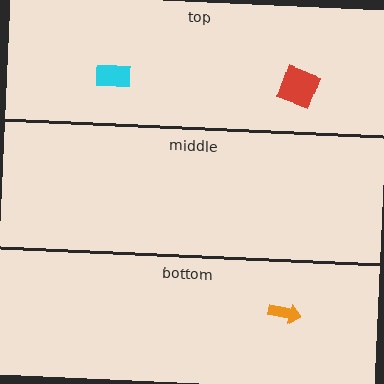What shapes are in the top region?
The red square, the cyan rectangle.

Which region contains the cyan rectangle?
The top region.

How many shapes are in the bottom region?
1.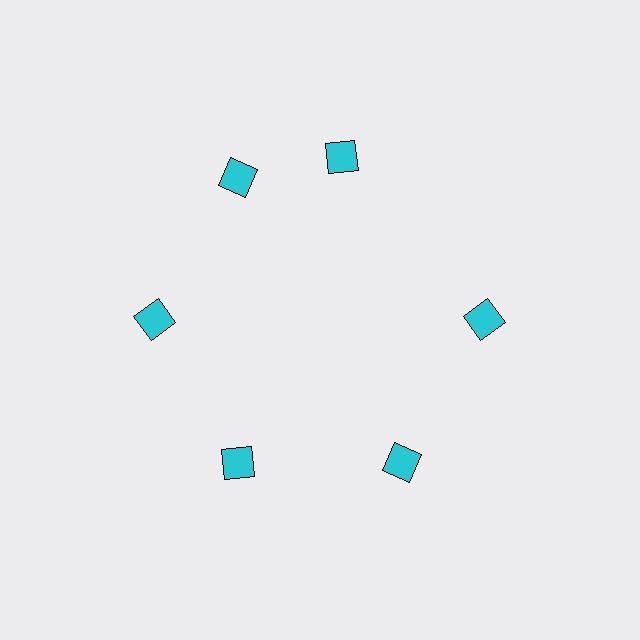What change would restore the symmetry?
The symmetry would be restored by rotating it back into even spacing with its neighbors so that all 6 diamonds sit at equal angles and equal distance from the center.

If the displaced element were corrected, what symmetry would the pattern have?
It would have 6-fold rotational symmetry — the pattern would map onto itself every 60 degrees.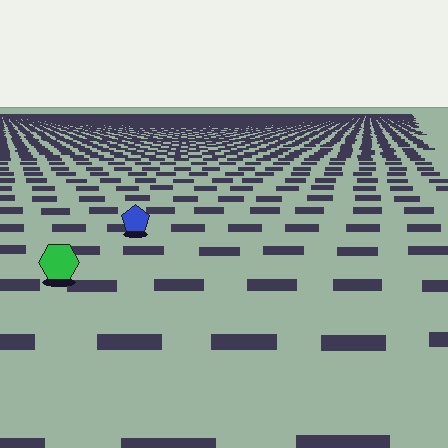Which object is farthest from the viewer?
The blue pentagon is farthest from the viewer. It appears smaller and the ground texture around it is denser.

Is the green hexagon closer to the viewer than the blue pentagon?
Yes. The green hexagon is closer — you can tell from the texture gradient: the ground texture is coarser near it.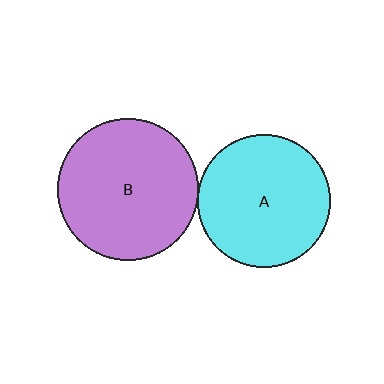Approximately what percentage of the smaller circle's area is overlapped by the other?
Approximately 5%.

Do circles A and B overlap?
Yes.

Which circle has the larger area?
Circle B (purple).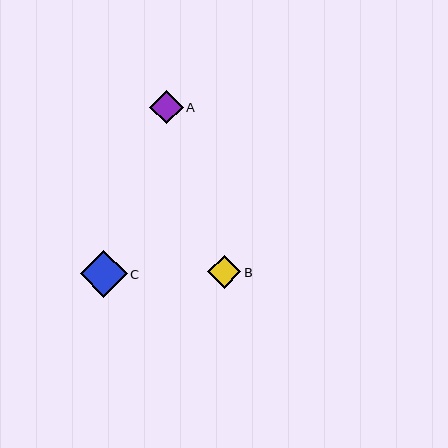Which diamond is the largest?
Diamond C is the largest with a size of approximately 47 pixels.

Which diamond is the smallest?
Diamond B is the smallest with a size of approximately 33 pixels.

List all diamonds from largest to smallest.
From largest to smallest: C, A, B.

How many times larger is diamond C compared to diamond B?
Diamond C is approximately 1.4 times the size of diamond B.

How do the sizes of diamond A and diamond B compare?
Diamond A and diamond B are approximately the same size.